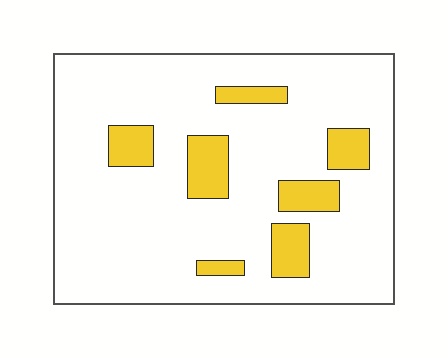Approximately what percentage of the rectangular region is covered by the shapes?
Approximately 15%.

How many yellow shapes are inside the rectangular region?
7.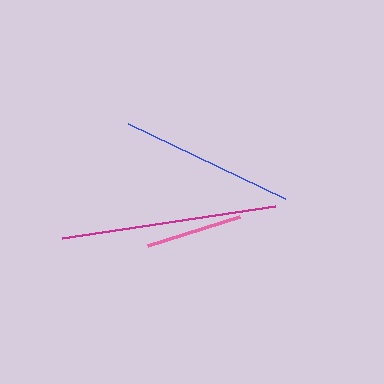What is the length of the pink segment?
The pink segment is approximately 96 pixels long.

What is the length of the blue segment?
The blue segment is approximately 175 pixels long.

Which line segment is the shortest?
The pink line is the shortest at approximately 96 pixels.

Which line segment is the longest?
The magenta line is the longest at approximately 215 pixels.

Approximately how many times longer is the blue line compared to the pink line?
The blue line is approximately 1.8 times the length of the pink line.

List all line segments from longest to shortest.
From longest to shortest: magenta, blue, pink.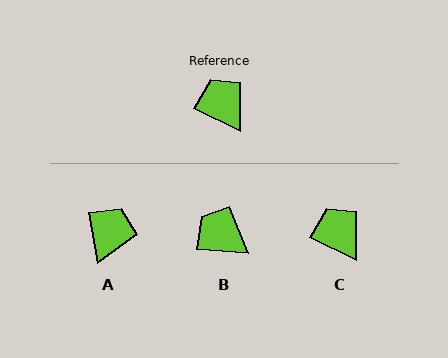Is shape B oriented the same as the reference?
No, it is off by about 22 degrees.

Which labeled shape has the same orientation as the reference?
C.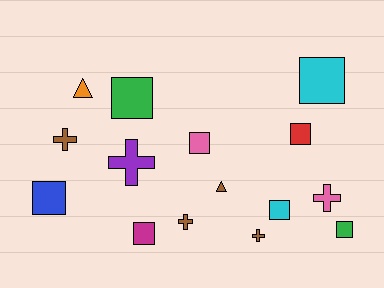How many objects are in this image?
There are 15 objects.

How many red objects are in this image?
There is 1 red object.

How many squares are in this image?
There are 8 squares.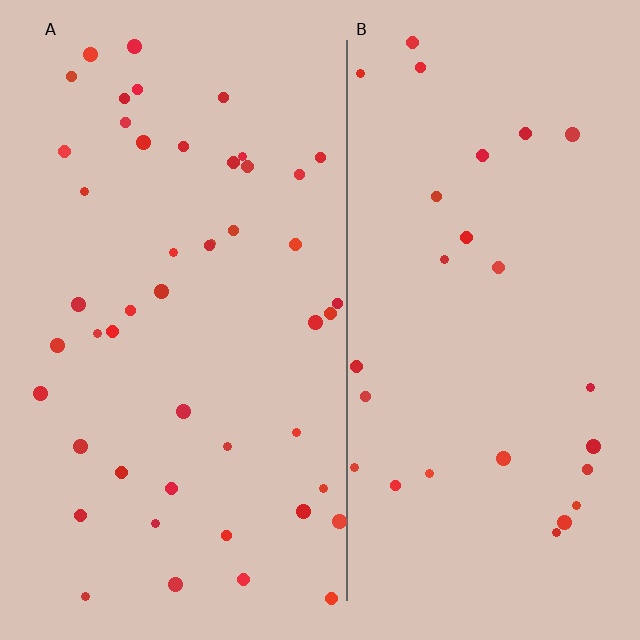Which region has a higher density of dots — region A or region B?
A (the left).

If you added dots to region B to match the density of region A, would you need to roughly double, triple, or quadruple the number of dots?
Approximately double.